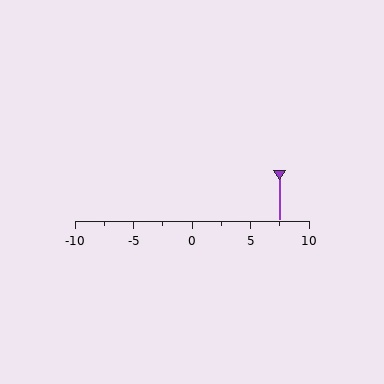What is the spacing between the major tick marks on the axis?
The major ticks are spaced 5 apart.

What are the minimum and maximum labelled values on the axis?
The axis runs from -10 to 10.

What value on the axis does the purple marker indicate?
The marker indicates approximately 7.5.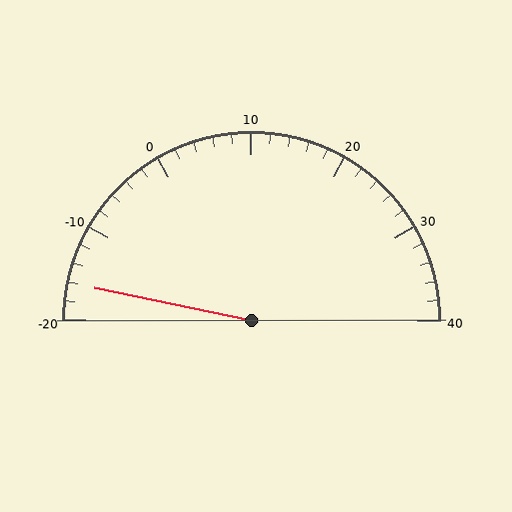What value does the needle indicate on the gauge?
The needle indicates approximately -16.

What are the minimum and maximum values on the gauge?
The gauge ranges from -20 to 40.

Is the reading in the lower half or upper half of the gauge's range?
The reading is in the lower half of the range (-20 to 40).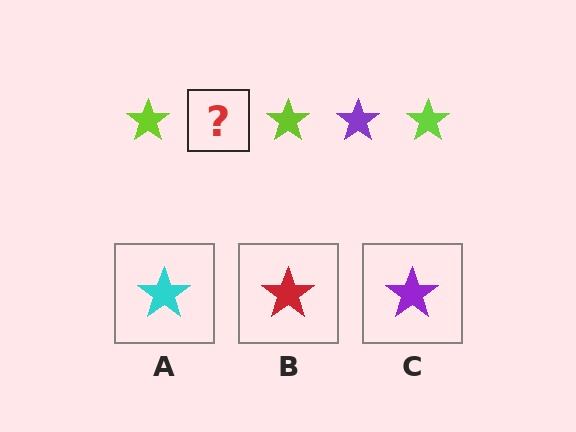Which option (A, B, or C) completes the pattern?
C.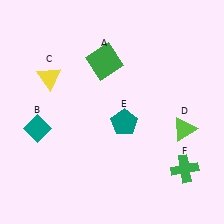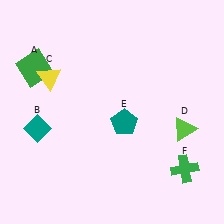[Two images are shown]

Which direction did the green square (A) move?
The green square (A) moved left.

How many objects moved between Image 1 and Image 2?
1 object moved between the two images.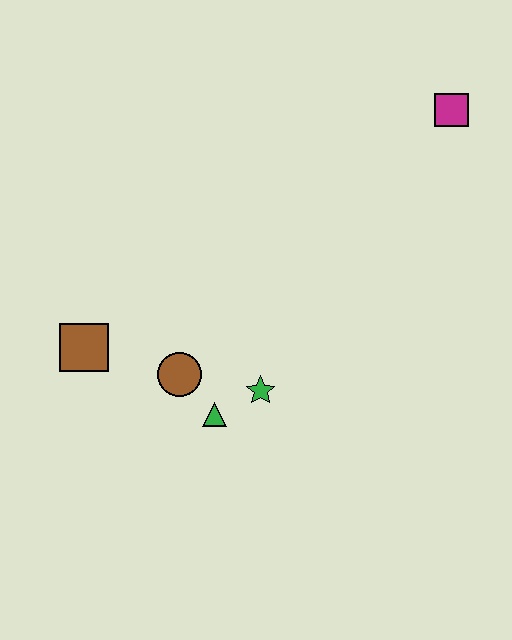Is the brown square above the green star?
Yes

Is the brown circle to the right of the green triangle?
No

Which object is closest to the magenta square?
The green star is closest to the magenta square.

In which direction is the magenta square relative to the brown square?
The magenta square is to the right of the brown square.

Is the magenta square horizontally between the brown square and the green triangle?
No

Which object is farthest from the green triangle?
The magenta square is farthest from the green triangle.